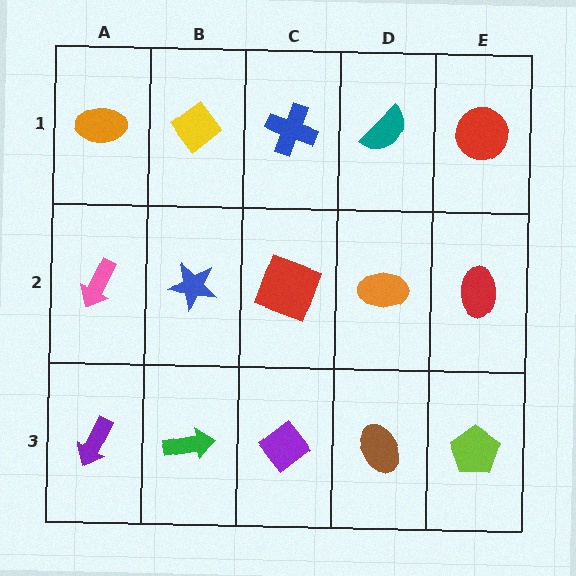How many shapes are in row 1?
5 shapes.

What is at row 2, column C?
A red square.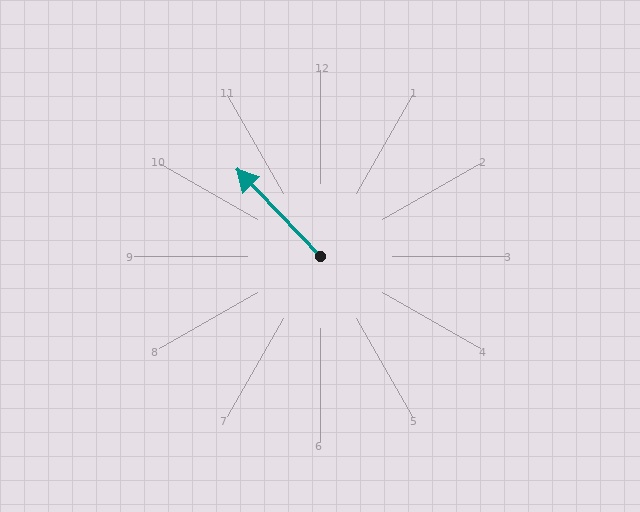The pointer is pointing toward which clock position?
Roughly 11 o'clock.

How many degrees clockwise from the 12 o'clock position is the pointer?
Approximately 316 degrees.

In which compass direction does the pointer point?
Northwest.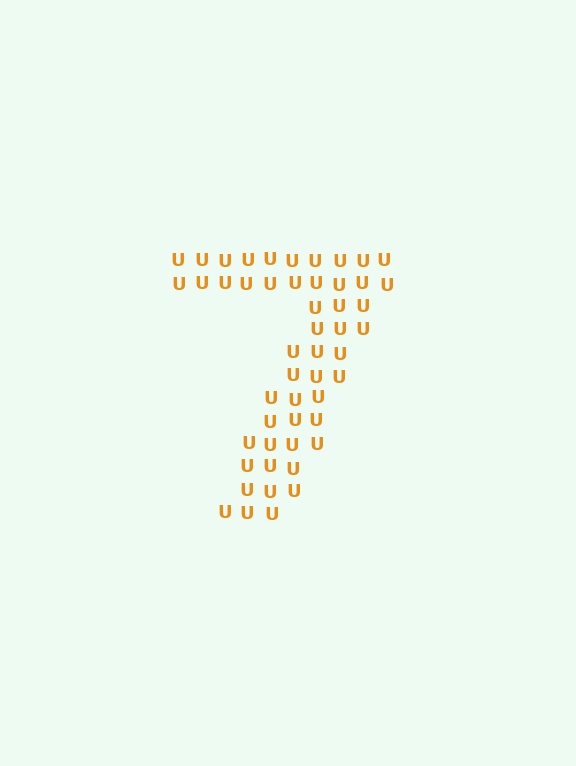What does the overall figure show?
The overall figure shows the digit 7.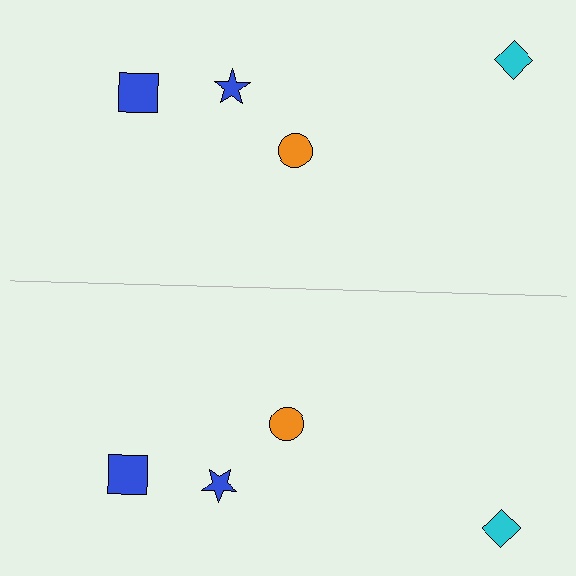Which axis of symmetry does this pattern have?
The pattern has a horizontal axis of symmetry running through the center of the image.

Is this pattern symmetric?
Yes, this pattern has bilateral (reflection) symmetry.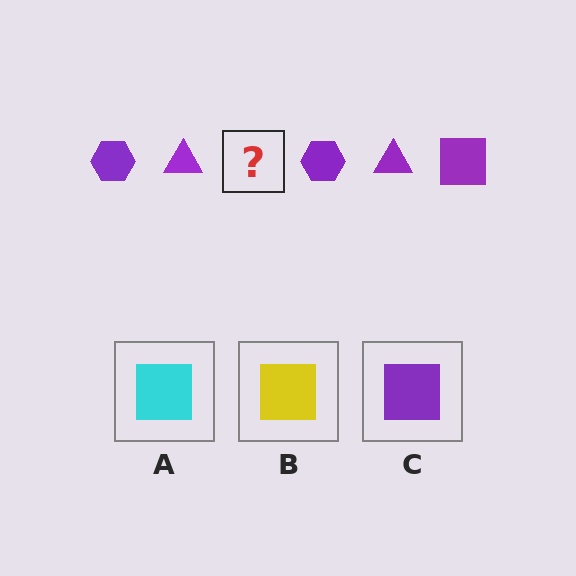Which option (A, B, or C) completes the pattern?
C.